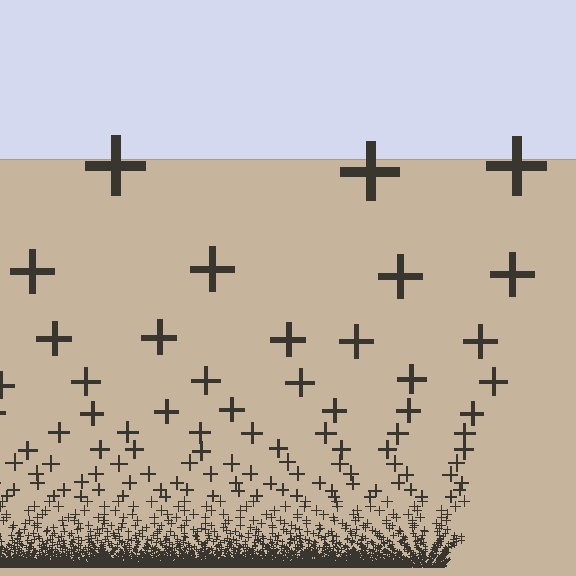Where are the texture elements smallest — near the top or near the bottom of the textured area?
Near the bottom.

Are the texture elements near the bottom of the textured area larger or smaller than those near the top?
Smaller. The gradient is inverted — elements near the bottom are smaller and denser.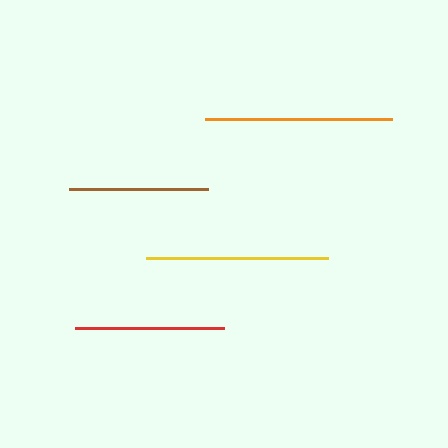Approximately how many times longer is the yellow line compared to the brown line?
The yellow line is approximately 1.3 times the length of the brown line.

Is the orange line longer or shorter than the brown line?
The orange line is longer than the brown line.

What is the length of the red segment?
The red segment is approximately 149 pixels long.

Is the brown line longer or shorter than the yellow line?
The yellow line is longer than the brown line.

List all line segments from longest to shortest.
From longest to shortest: orange, yellow, red, brown.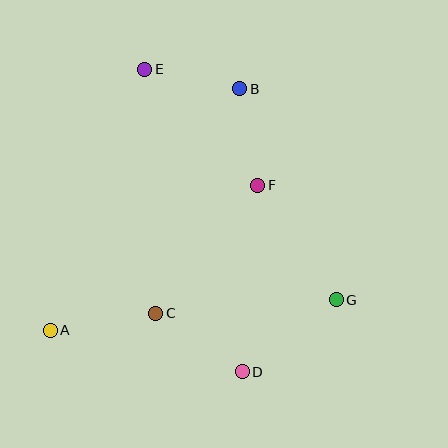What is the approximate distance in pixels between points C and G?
The distance between C and G is approximately 181 pixels.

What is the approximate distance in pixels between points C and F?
The distance between C and F is approximately 164 pixels.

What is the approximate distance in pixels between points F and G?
The distance between F and G is approximately 139 pixels.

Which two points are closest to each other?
Points B and E are closest to each other.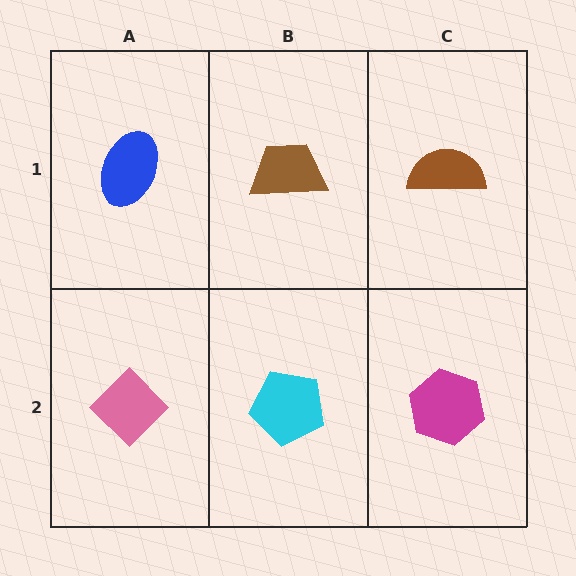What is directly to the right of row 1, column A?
A brown trapezoid.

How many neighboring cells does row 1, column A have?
2.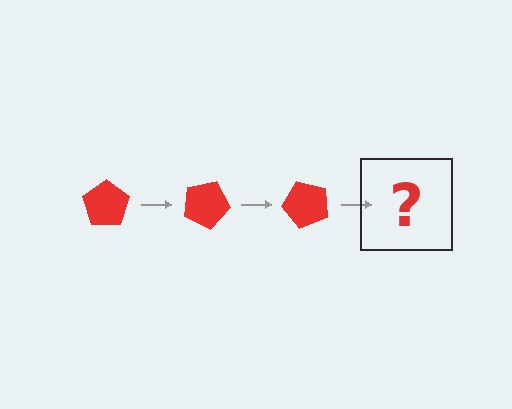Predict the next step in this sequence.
The next step is a red pentagon rotated 75 degrees.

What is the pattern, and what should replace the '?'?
The pattern is that the pentagon rotates 25 degrees each step. The '?' should be a red pentagon rotated 75 degrees.